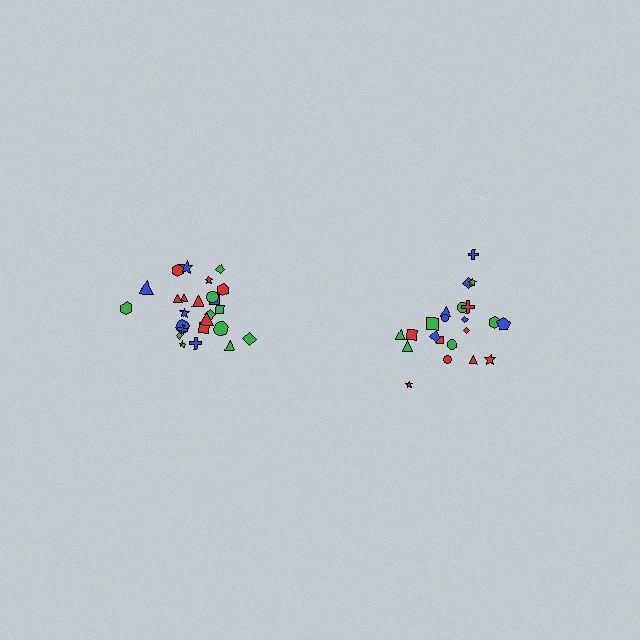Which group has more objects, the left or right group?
The left group.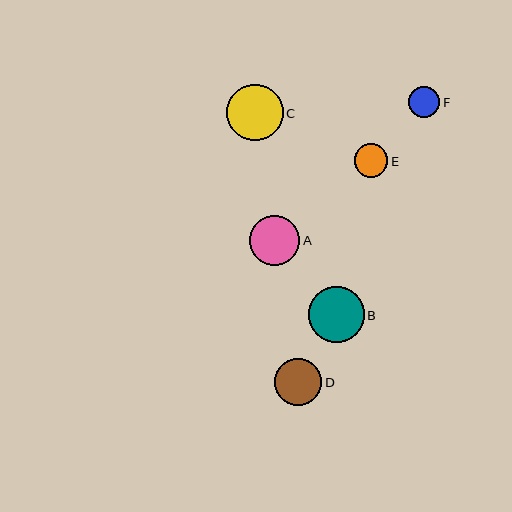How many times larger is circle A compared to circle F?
Circle A is approximately 1.6 times the size of circle F.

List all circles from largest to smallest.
From largest to smallest: C, B, A, D, E, F.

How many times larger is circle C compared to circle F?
Circle C is approximately 1.8 times the size of circle F.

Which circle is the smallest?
Circle F is the smallest with a size of approximately 31 pixels.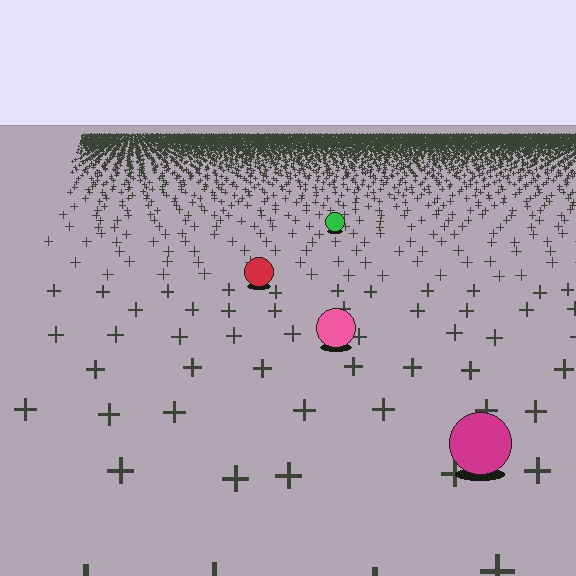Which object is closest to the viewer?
The magenta circle is closest. The texture marks near it are larger and more spread out.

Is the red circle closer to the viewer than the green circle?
Yes. The red circle is closer — you can tell from the texture gradient: the ground texture is coarser near it.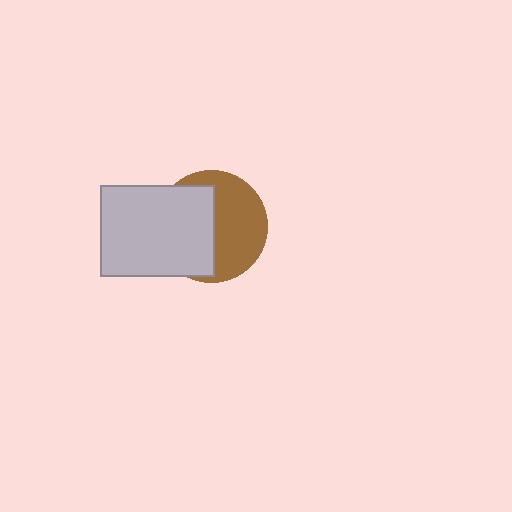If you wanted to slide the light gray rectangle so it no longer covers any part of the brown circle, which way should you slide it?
Slide it left — that is the most direct way to separate the two shapes.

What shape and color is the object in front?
The object in front is a light gray rectangle.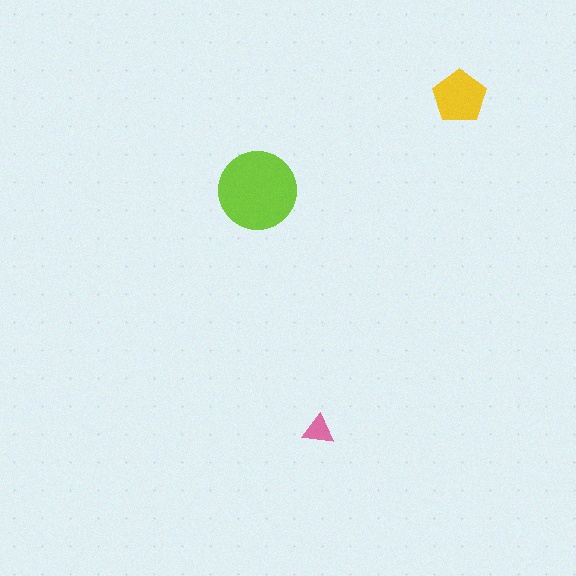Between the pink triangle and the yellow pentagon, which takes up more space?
The yellow pentagon.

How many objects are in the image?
There are 3 objects in the image.